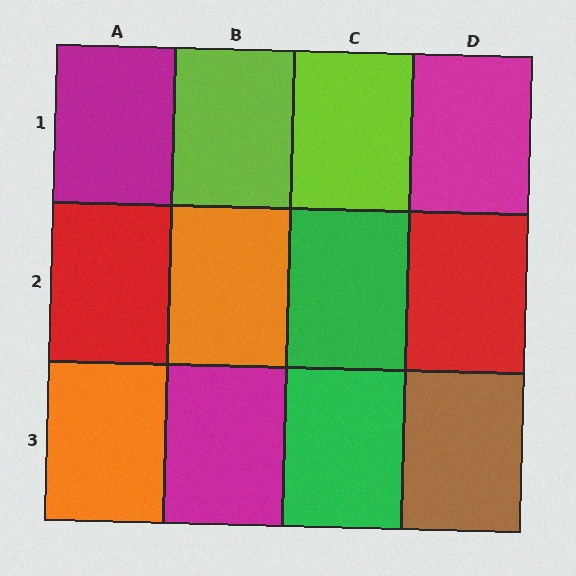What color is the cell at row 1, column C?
Lime.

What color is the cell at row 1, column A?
Magenta.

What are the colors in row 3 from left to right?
Orange, magenta, green, brown.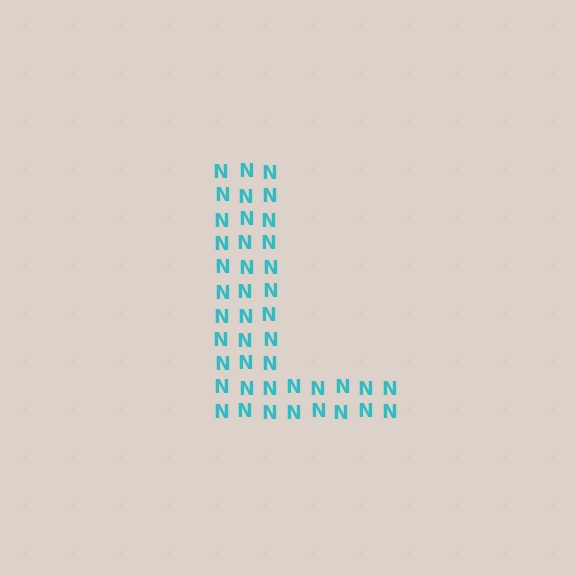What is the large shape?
The large shape is the letter L.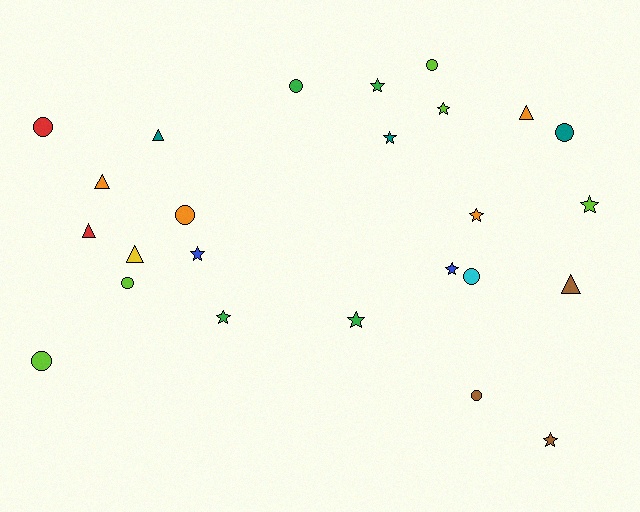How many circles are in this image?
There are 9 circles.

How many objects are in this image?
There are 25 objects.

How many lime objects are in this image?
There are 5 lime objects.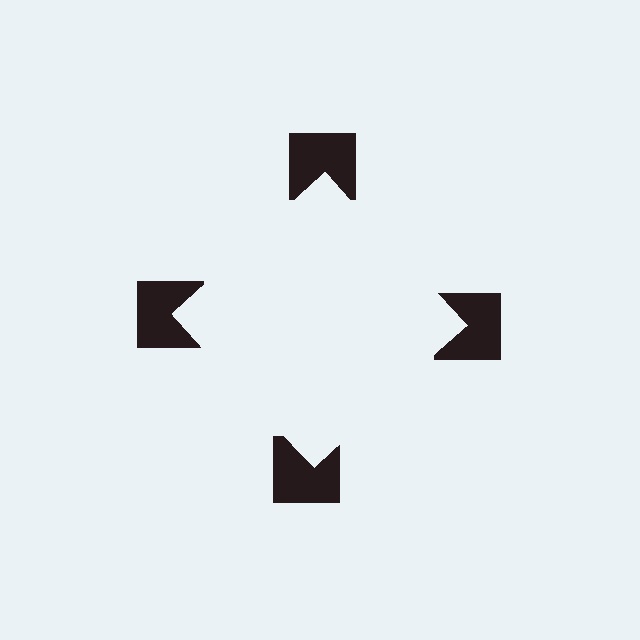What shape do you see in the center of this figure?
An illusory square — its edges are inferred from the aligned wedge cuts in the notched squares, not physically drawn.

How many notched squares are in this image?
There are 4 — one at each vertex of the illusory square.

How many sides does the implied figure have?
4 sides.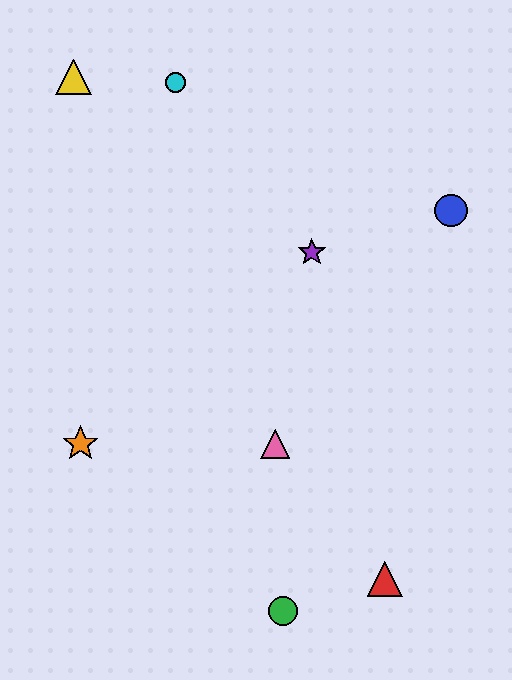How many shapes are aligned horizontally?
2 shapes (the orange star, the pink triangle) are aligned horizontally.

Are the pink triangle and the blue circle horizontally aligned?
No, the pink triangle is at y≈444 and the blue circle is at y≈211.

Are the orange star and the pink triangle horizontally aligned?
Yes, both are at y≈444.